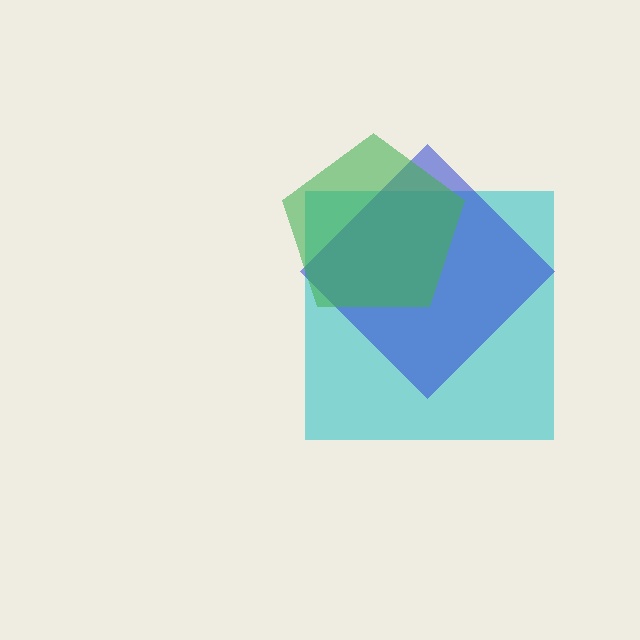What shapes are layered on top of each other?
The layered shapes are: a cyan square, a blue diamond, a green pentagon.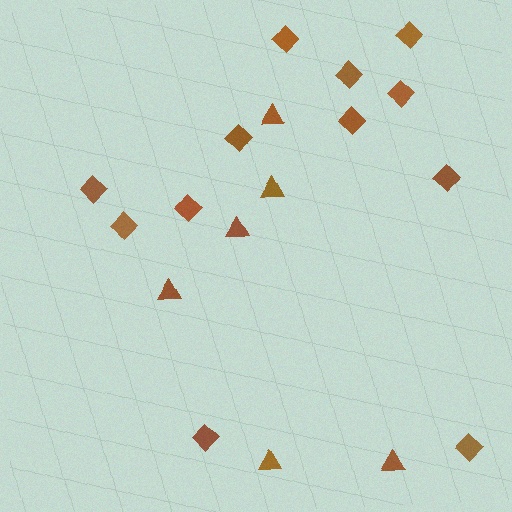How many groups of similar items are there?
There are 2 groups: one group of diamonds (12) and one group of triangles (6).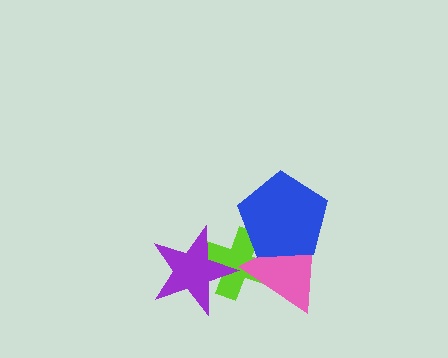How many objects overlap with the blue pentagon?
2 objects overlap with the blue pentagon.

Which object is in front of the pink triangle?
The blue pentagon is in front of the pink triangle.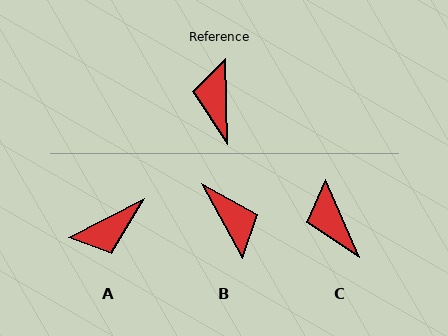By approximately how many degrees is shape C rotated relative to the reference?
Approximately 22 degrees counter-clockwise.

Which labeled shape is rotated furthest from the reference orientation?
B, about 152 degrees away.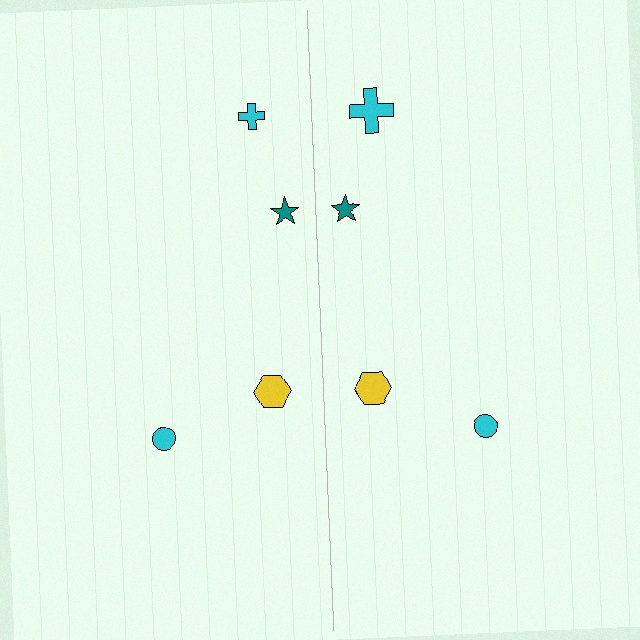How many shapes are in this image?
There are 8 shapes in this image.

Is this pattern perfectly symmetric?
No, the pattern is not perfectly symmetric. The cyan cross on the right side has a different size than its mirror counterpart.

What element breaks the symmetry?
The cyan cross on the right side has a different size than its mirror counterpart.